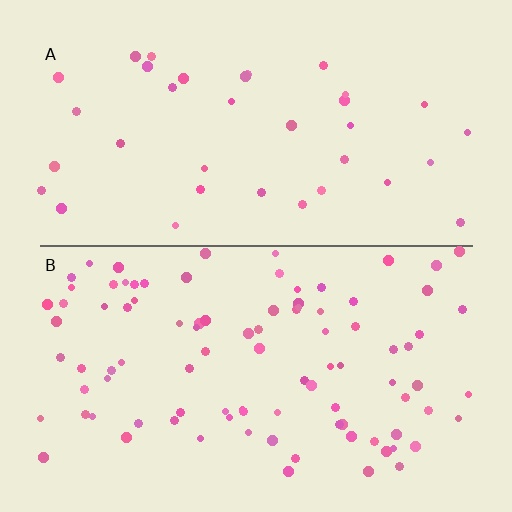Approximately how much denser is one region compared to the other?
Approximately 2.6× — region B over region A.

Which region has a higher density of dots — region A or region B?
B (the bottom).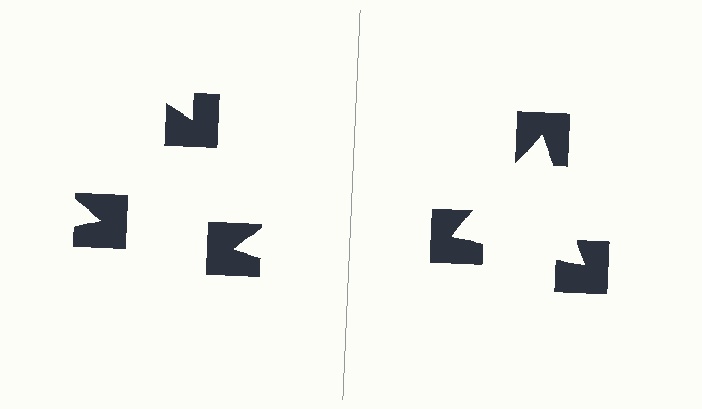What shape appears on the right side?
An illusory triangle.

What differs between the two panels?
The notched squares are positioned identically on both sides; only the wedge orientations differ. On the right they align to a triangle; on the left they are misaligned.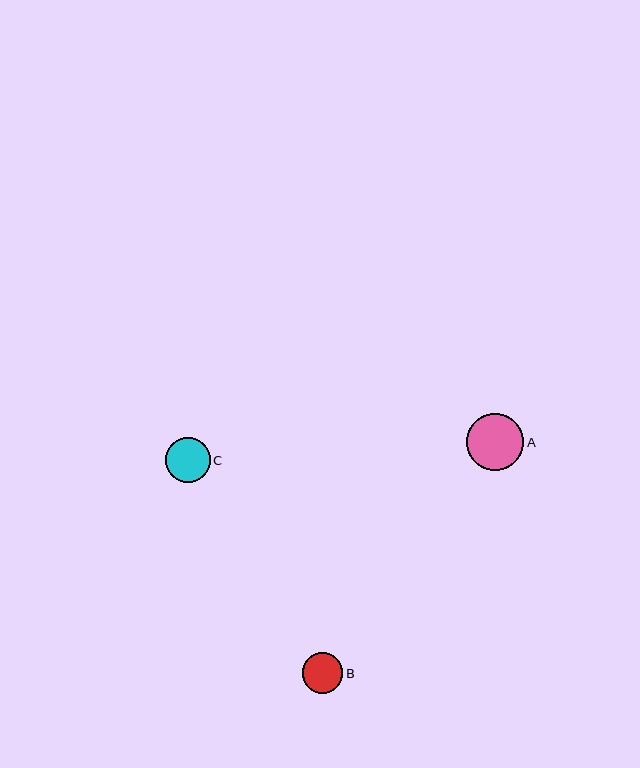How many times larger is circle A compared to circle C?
Circle A is approximately 1.3 times the size of circle C.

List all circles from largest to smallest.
From largest to smallest: A, C, B.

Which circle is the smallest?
Circle B is the smallest with a size of approximately 41 pixels.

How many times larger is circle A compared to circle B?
Circle A is approximately 1.4 times the size of circle B.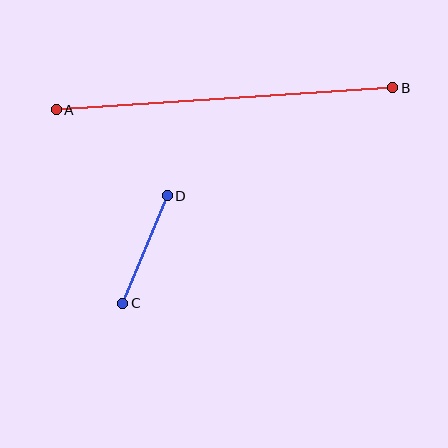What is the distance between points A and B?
The distance is approximately 337 pixels.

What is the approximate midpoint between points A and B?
The midpoint is at approximately (225, 99) pixels.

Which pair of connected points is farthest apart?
Points A and B are farthest apart.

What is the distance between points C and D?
The distance is approximately 116 pixels.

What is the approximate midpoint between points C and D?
The midpoint is at approximately (145, 250) pixels.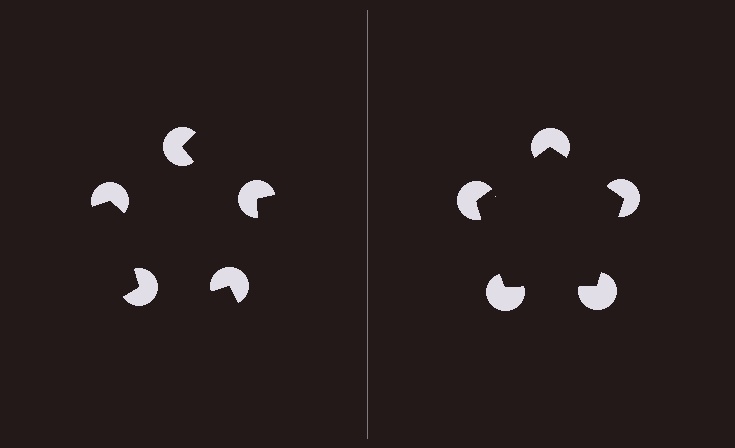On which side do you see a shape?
An illusory pentagon appears on the right side. On the left side the wedge cuts are rotated, so no coherent shape forms.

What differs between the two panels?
The pac-man discs are positioned identically on both sides; only the wedge orientations differ. On the right they align to a pentagon; on the left they are misaligned.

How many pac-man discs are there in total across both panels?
10 — 5 on each side.